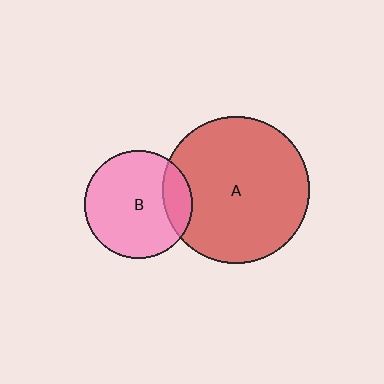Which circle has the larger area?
Circle A (red).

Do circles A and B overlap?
Yes.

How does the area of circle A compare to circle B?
Approximately 1.9 times.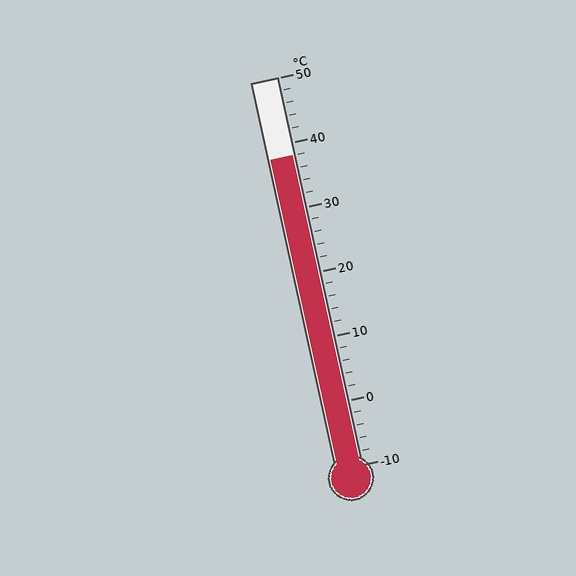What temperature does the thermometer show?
The thermometer shows approximately 38°C.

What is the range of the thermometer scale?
The thermometer scale ranges from -10°C to 50°C.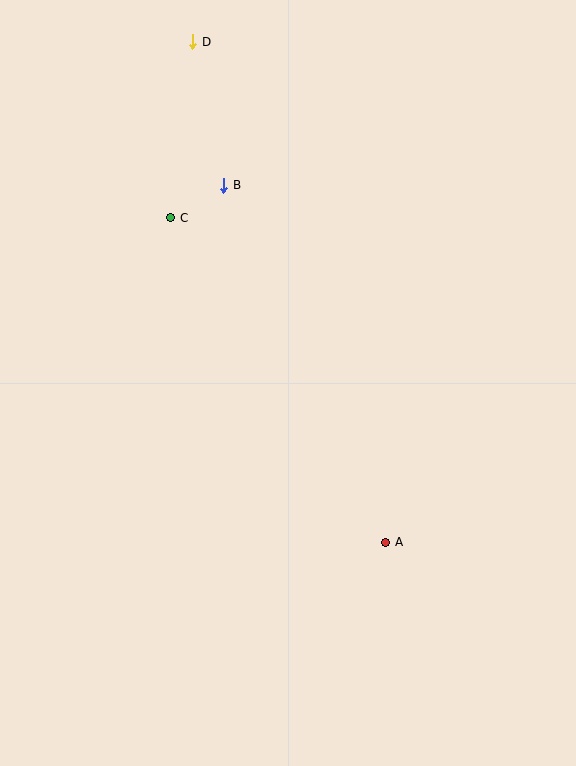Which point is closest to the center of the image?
Point A at (386, 542) is closest to the center.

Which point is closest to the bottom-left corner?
Point A is closest to the bottom-left corner.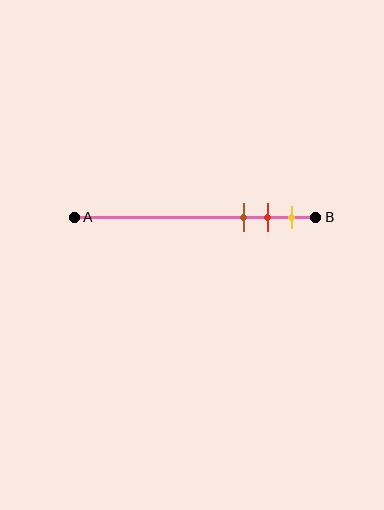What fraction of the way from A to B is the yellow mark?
The yellow mark is approximately 90% (0.9) of the way from A to B.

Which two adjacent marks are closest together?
The red and yellow marks are the closest adjacent pair.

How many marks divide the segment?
There are 3 marks dividing the segment.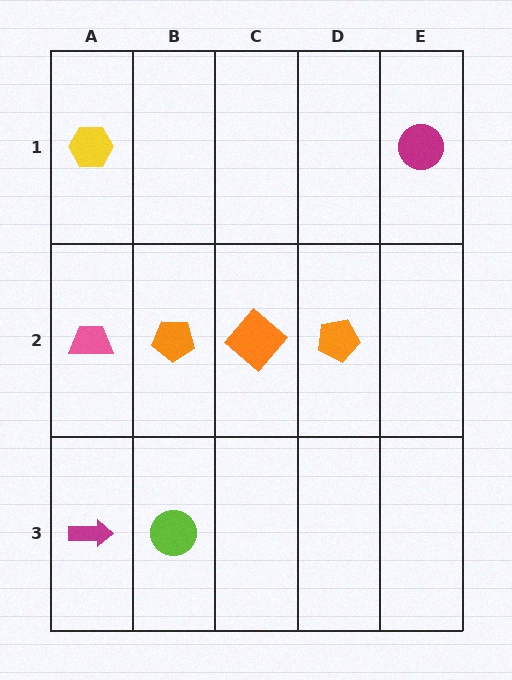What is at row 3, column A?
A magenta arrow.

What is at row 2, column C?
An orange diamond.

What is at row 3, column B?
A lime circle.